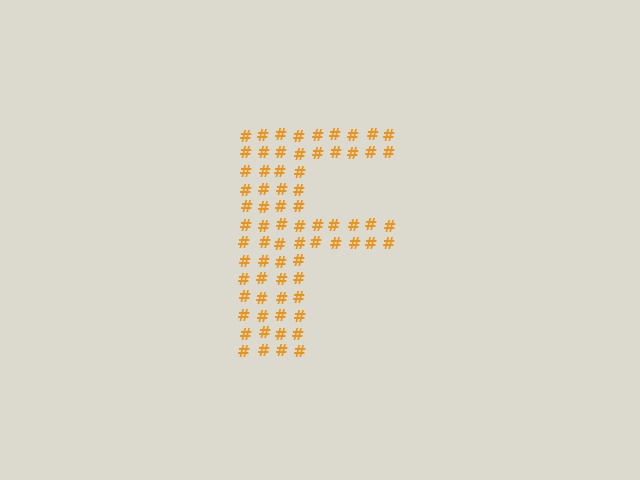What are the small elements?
The small elements are hash symbols.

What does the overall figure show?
The overall figure shows the letter F.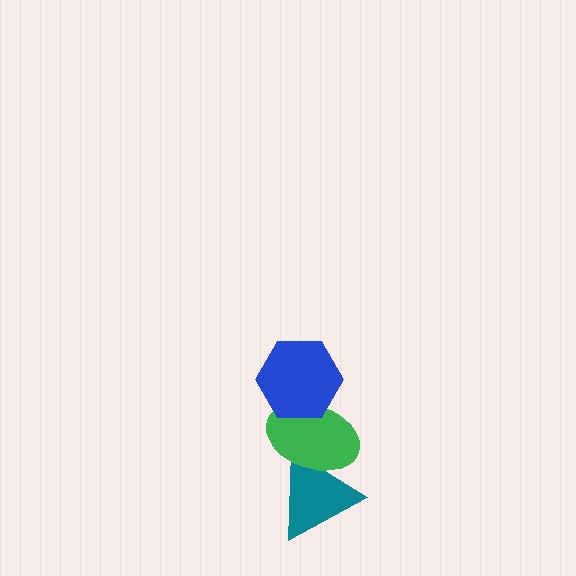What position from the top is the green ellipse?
The green ellipse is 2nd from the top.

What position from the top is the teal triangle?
The teal triangle is 3rd from the top.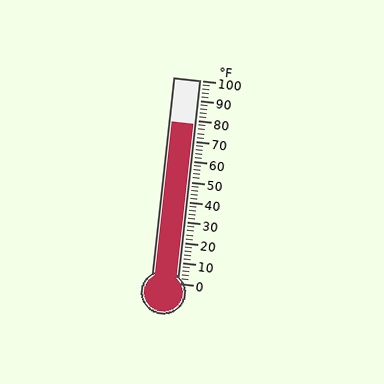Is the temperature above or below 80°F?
The temperature is below 80°F.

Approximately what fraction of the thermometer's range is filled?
The thermometer is filled to approximately 80% of its range.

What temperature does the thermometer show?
The thermometer shows approximately 78°F.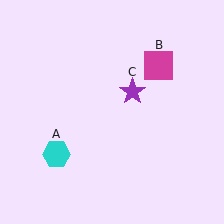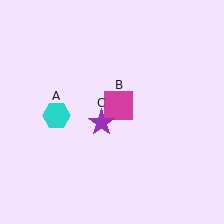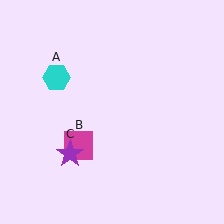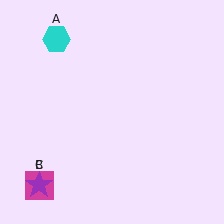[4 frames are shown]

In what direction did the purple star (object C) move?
The purple star (object C) moved down and to the left.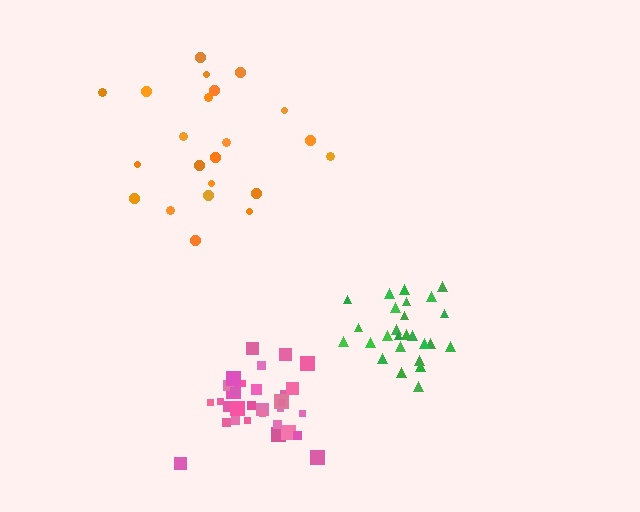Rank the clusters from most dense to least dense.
green, pink, orange.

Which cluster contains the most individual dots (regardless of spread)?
Pink (33).